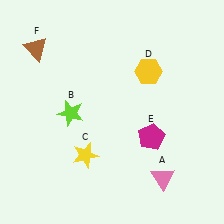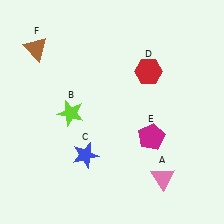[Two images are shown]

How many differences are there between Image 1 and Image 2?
There are 2 differences between the two images.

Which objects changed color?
C changed from yellow to blue. D changed from yellow to red.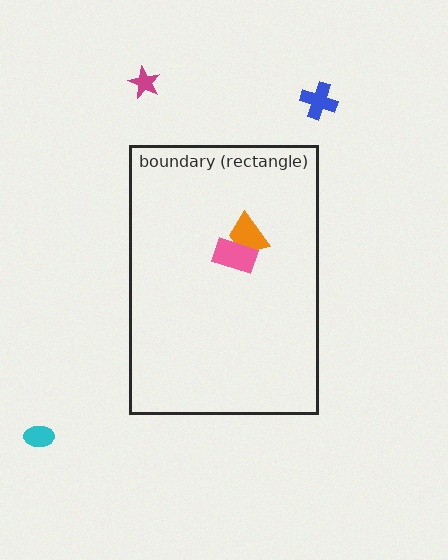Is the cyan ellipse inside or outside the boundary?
Outside.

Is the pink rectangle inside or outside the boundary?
Inside.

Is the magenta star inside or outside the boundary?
Outside.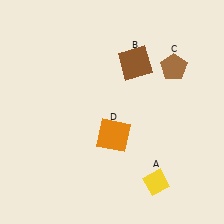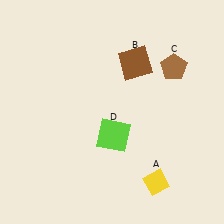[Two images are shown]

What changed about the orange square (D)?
In Image 1, D is orange. In Image 2, it changed to lime.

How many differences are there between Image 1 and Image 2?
There is 1 difference between the two images.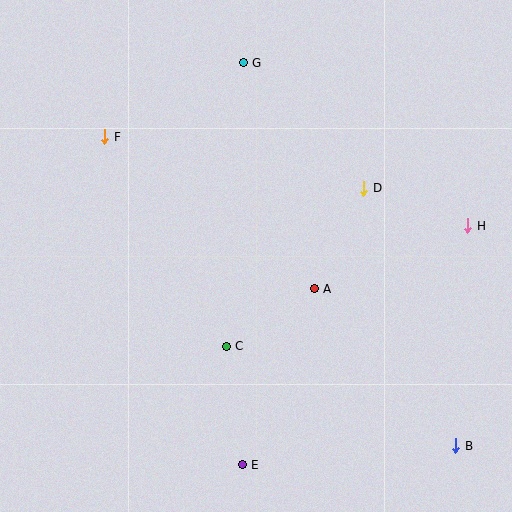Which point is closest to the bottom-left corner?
Point E is closest to the bottom-left corner.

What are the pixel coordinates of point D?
Point D is at (364, 188).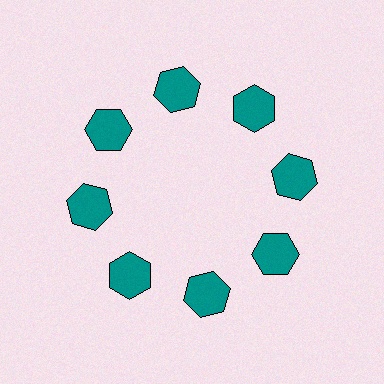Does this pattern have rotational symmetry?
Yes, this pattern has 8-fold rotational symmetry. It looks the same after rotating 45 degrees around the center.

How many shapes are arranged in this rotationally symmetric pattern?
There are 8 shapes, arranged in 8 groups of 1.